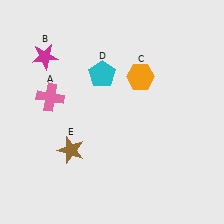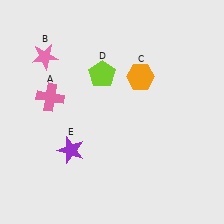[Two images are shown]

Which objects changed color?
B changed from magenta to pink. D changed from cyan to lime. E changed from brown to purple.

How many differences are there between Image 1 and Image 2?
There are 3 differences between the two images.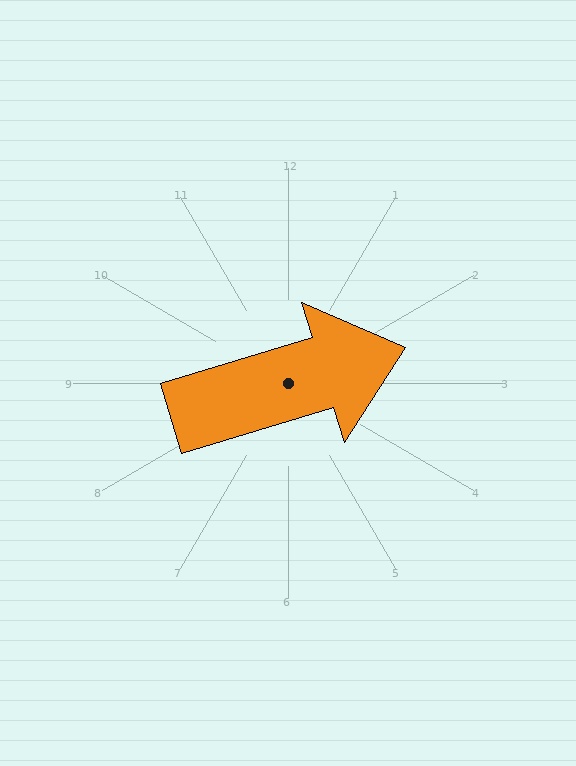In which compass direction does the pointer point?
East.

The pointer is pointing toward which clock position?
Roughly 2 o'clock.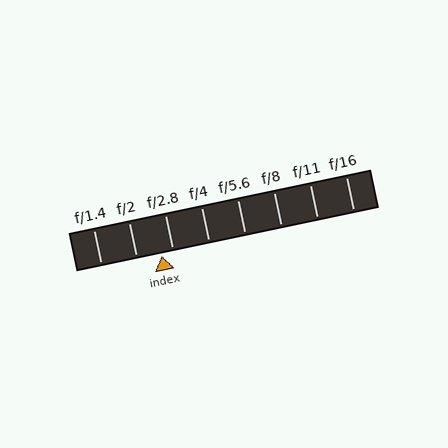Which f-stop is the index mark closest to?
The index mark is closest to f/2.8.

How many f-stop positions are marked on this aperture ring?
There are 8 f-stop positions marked.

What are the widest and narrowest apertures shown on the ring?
The widest aperture shown is f/1.4 and the narrowest is f/16.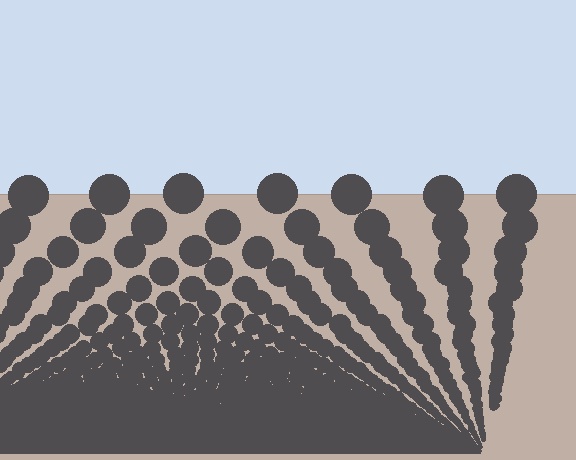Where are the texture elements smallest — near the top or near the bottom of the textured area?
Near the bottom.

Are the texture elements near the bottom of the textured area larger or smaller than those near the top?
Smaller. The gradient is inverted — elements near the bottom are smaller and denser.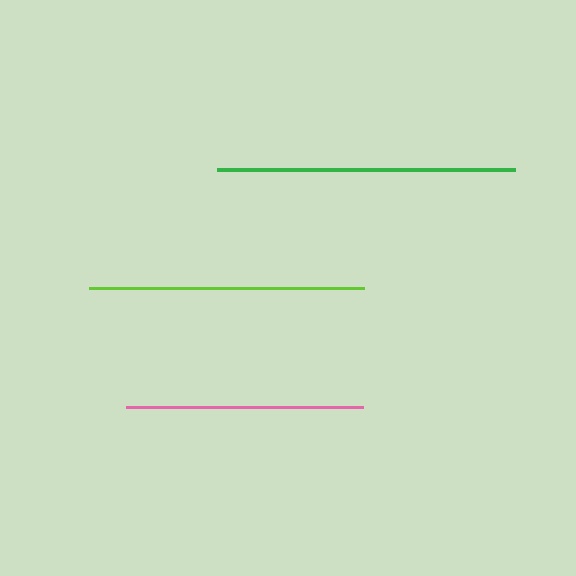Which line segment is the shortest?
The pink line is the shortest at approximately 237 pixels.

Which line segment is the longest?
The green line is the longest at approximately 298 pixels.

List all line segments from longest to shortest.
From longest to shortest: green, lime, pink.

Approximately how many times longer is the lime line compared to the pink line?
The lime line is approximately 1.2 times the length of the pink line.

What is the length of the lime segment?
The lime segment is approximately 275 pixels long.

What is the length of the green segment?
The green segment is approximately 298 pixels long.